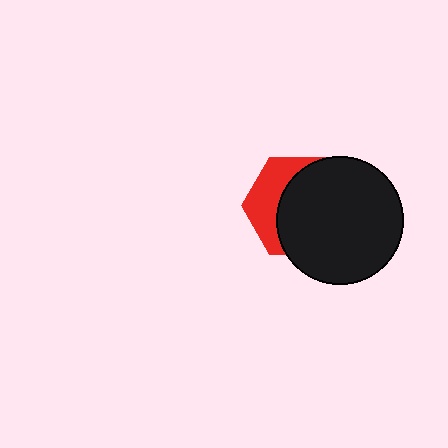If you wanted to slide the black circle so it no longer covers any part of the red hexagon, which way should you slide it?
Slide it right — that is the most direct way to separate the two shapes.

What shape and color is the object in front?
The object in front is a black circle.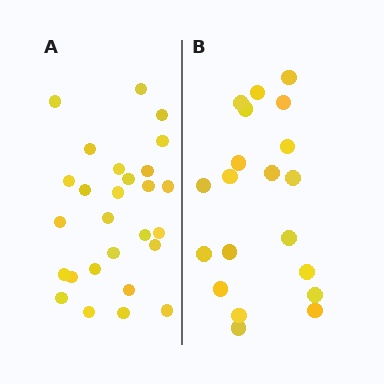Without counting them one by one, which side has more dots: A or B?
Region A (the left region) has more dots.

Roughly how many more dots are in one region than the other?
Region A has roughly 8 or so more dots than region B.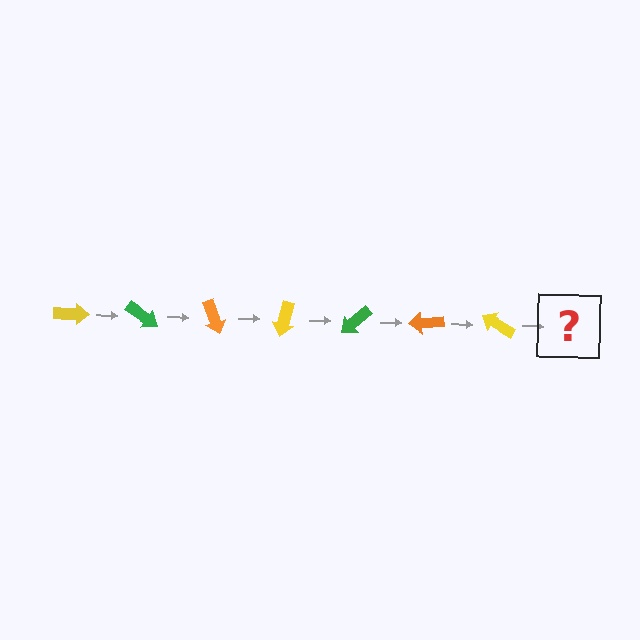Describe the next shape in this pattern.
It should be a green arrow, rotated 245 degrees from the start.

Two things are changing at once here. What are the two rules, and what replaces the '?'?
The two rules are that it rotates 35 degrees each step and the color cycles through yellow, green, and orange. The '?' should be a green arrow, rotated 245 degrees from the start.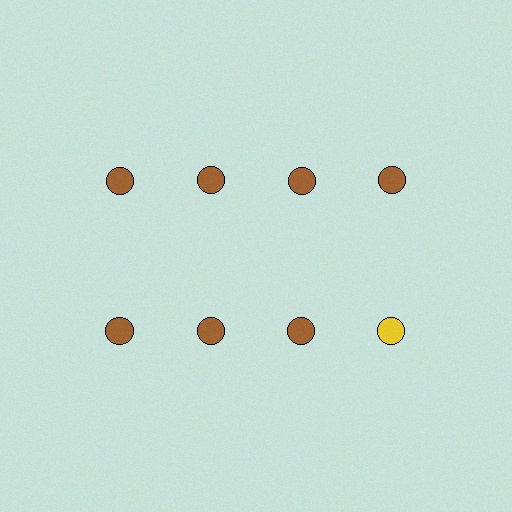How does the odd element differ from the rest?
It has a different color: yellow instead of brown.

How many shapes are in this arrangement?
There are 8 shapes arranged in a grid pattern.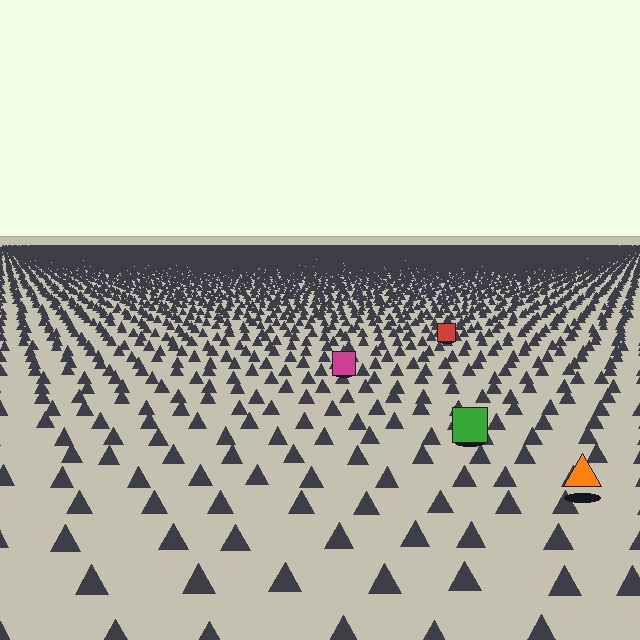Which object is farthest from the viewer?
The red square is farthest from the viewer. It appears smaller and the ground texture around it is denser.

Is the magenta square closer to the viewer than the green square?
No. The green square is closer — you can tell from the texture gradient: the ground texture is coarser near it.